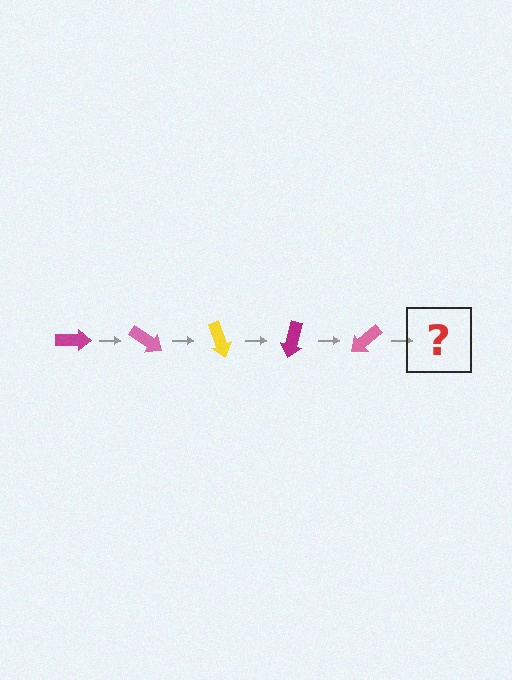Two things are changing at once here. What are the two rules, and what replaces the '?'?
The two rules are that it rotates 35 degrees each step and the color cycles through magenta, pink, and yellow. The '?' should be a yellow arrow, rotated 175 degrees from the start.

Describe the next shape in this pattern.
It should be a yellow arrow, rotated 175 degrees from the start.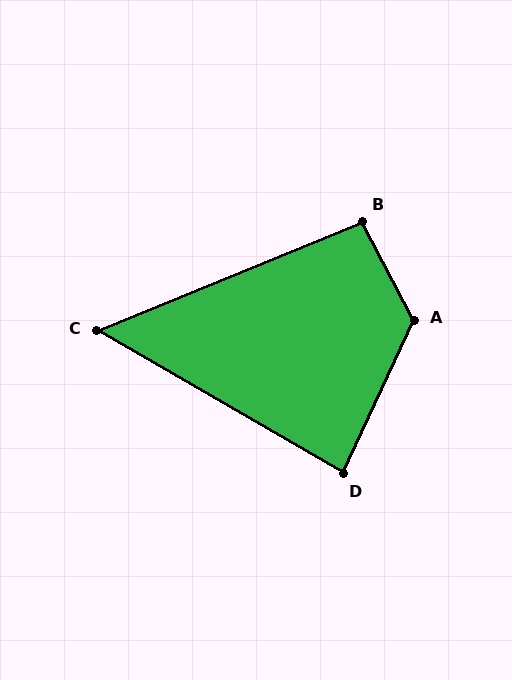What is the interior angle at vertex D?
Approximately 85 degrees (acute).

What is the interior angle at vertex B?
Approximately 95 degrees (obtuse).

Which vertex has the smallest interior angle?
C, at approximately 52 degrees.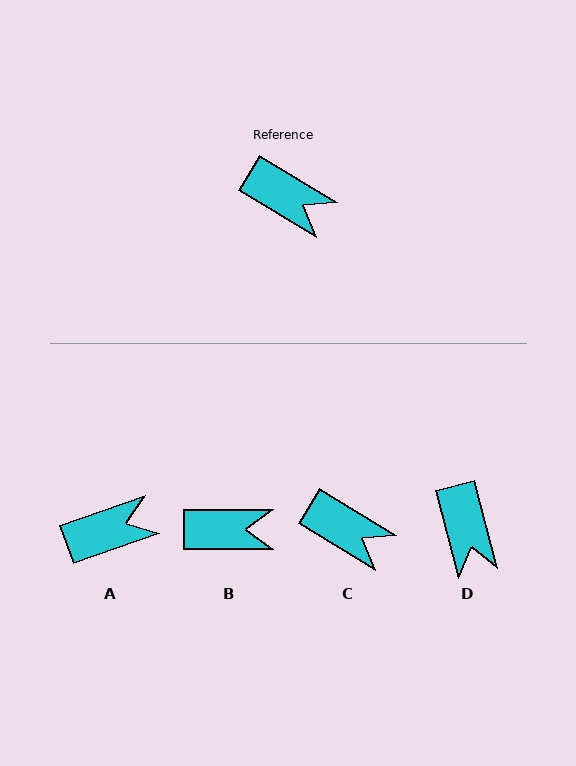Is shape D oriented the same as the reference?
No, it is off by about 44 degrees.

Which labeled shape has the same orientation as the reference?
C.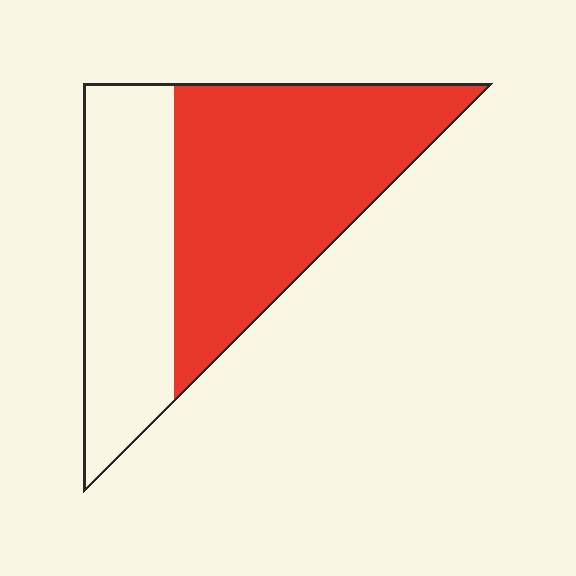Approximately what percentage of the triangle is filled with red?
Approximately 60%.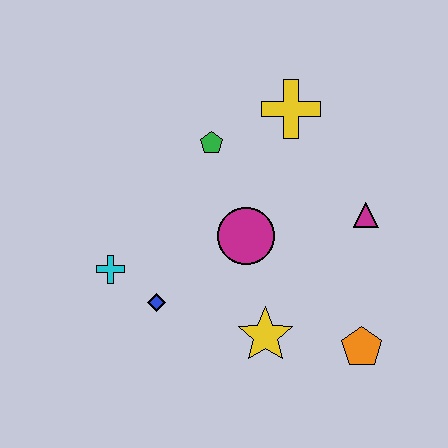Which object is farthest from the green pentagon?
The orange pentagon is farthest from the green pentagon.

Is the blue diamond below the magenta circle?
Yes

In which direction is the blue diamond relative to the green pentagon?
The blue diamond is below the green pentagon.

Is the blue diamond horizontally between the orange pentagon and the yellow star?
No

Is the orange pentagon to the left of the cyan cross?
No